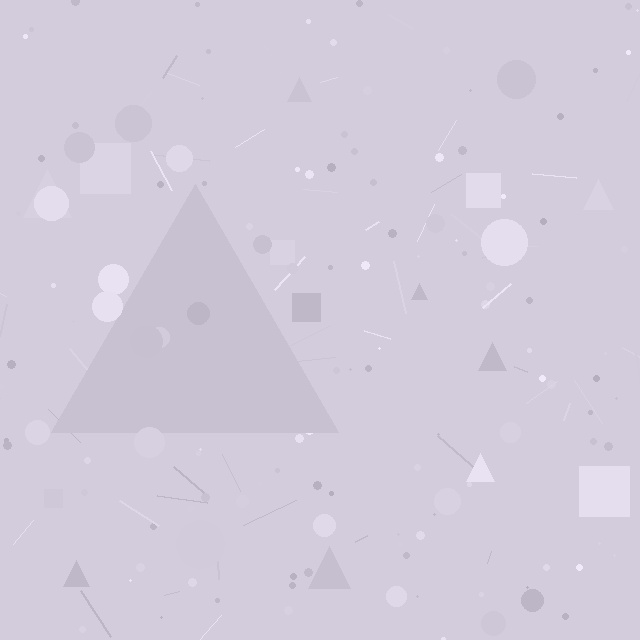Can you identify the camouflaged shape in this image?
The camouflaged shape is a triangle.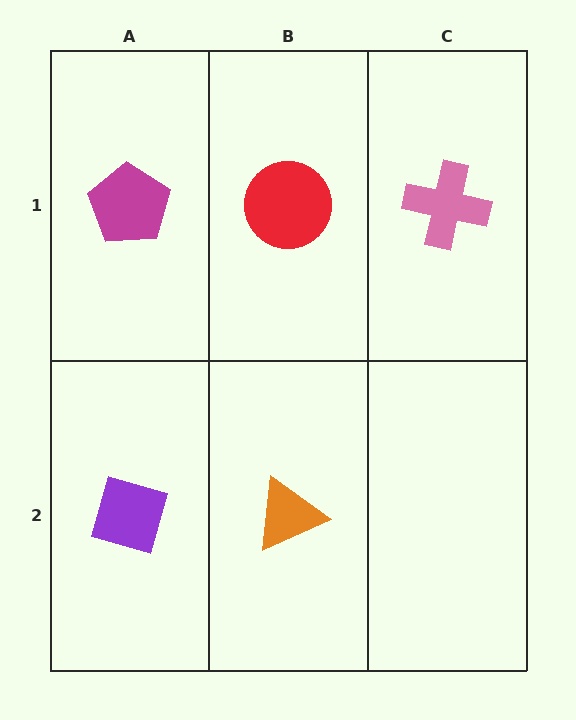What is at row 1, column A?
A magenta pentagon.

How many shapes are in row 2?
2 shapes.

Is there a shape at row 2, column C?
No, that cell is empty.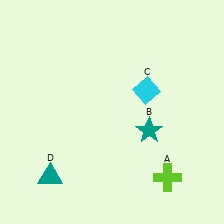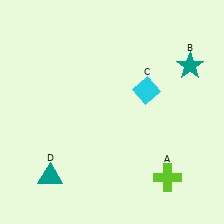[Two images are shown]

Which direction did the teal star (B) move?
The teal star (B) moved up.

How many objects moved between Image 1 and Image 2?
1 object moved between the two images.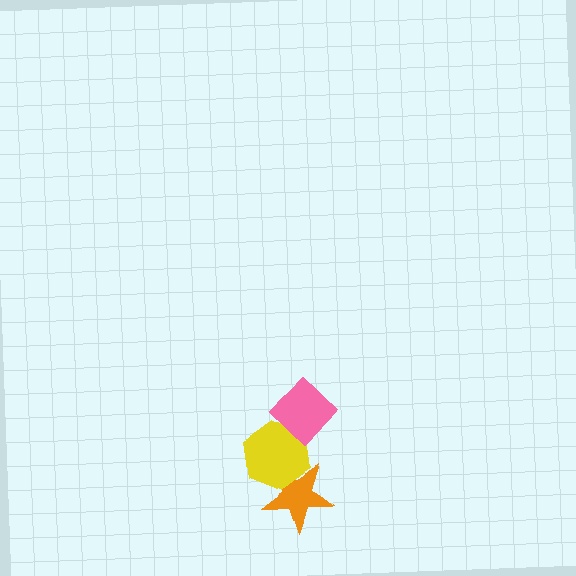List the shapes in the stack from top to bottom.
From top to bottom: the pink diamond, the yellow hexagon, the orange star.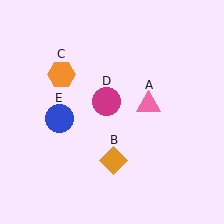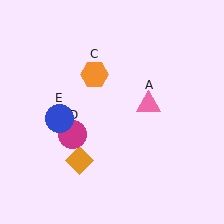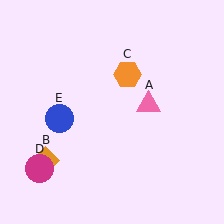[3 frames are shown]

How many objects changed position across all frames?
3 objects changed position: orange diamond (object B), orange hexagon (object C), magenta circle (object D).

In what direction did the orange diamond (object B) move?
The orange diamond (object B) moved left.